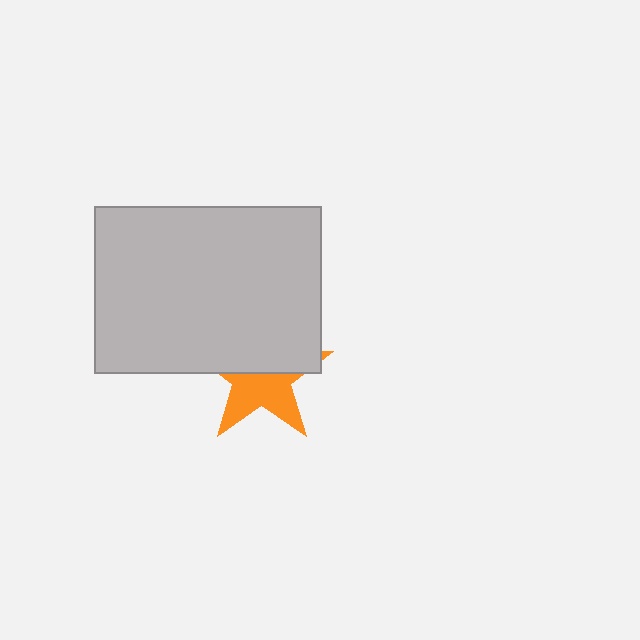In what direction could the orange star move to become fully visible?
The orange star could move down. That would shift it out from behind the light gray rectangle entirely.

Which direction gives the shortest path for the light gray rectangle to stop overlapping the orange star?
Moving up gives the shortest separation.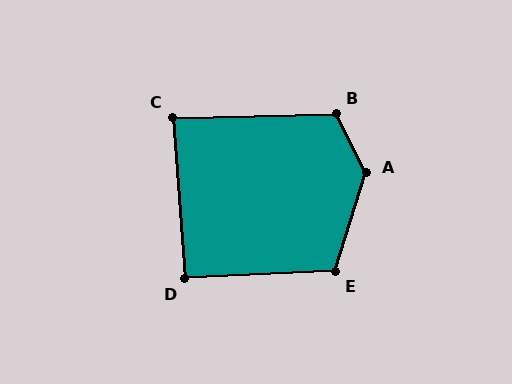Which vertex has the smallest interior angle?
C, at approximately 87 degrees.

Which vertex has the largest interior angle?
A, at approximately 135 degrees.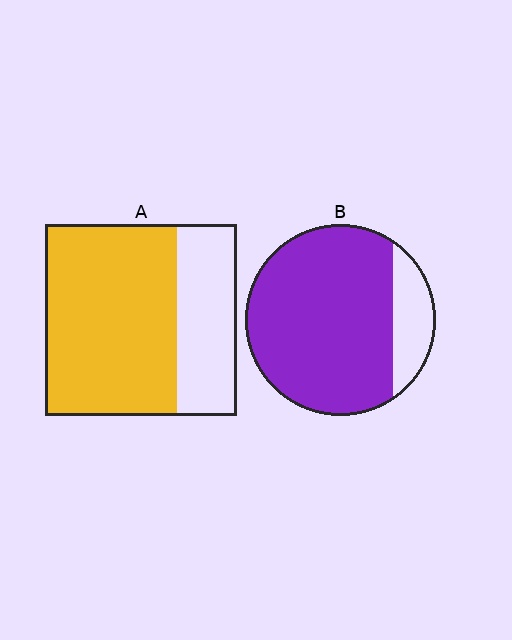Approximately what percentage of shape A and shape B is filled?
A is approximately 70% and B is approximately 85%.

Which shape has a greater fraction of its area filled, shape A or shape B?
Shape B.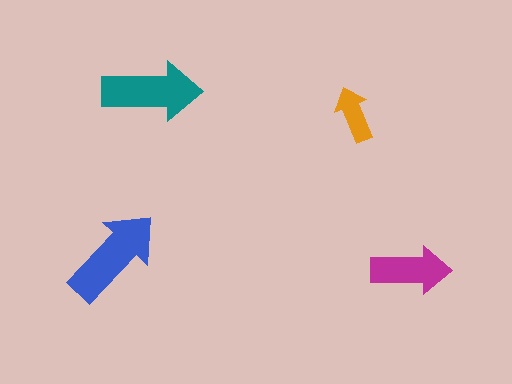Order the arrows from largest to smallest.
the blue one, the teal one, the magenta one, the orange one.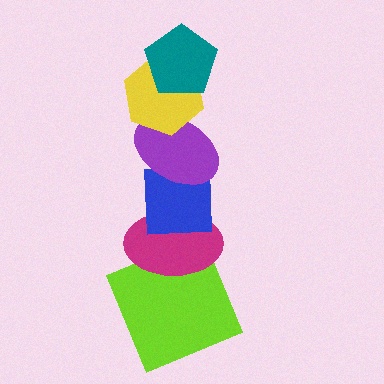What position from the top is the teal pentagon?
The teal pentagon is 1st from the top.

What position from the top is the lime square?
The lime square is 6th from the top.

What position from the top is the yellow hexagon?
The yellow hexagon is 2nd from the top.